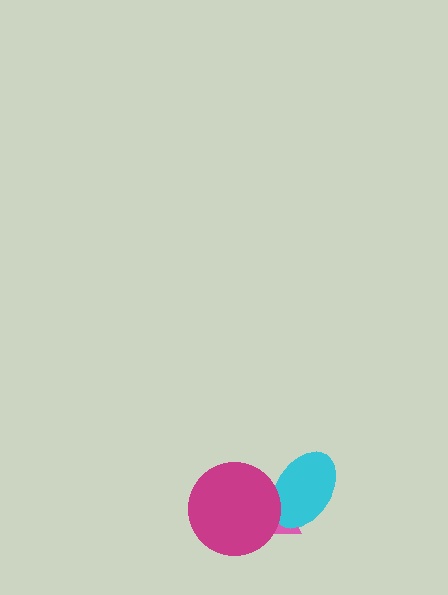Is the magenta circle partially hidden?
No, no other shape covers it.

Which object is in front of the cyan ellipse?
The magenta circle is in front of the cyan ellipse.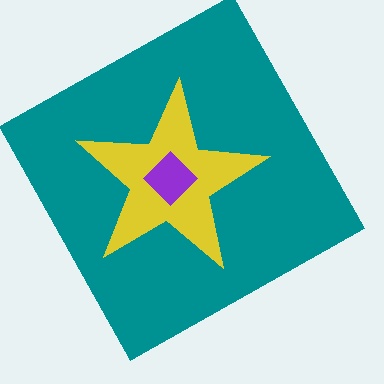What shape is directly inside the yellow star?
The purple diamond.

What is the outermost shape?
The teal square.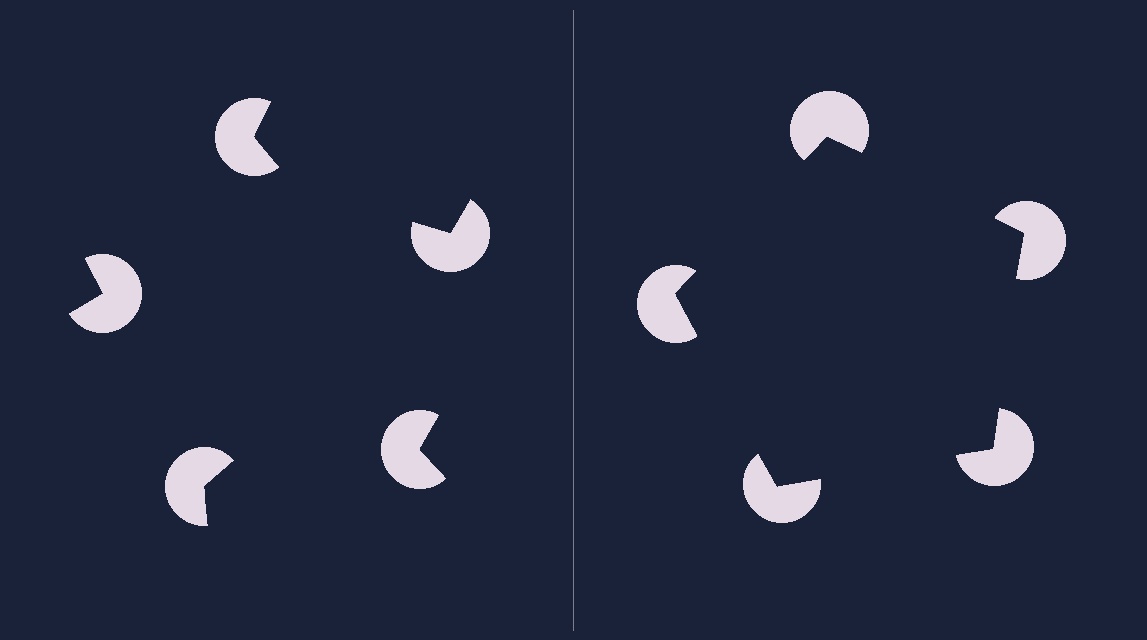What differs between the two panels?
The pac-man discs are positioned identically on both sides; only the wedge orientations differ. On the right they align to a pentagon; on the left they are misaligned.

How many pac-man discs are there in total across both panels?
10 — 5 on each side.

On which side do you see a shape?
An illusory pentagon appears on the right side. On the left side the wedge cuts are rotated, so no coherent shape forms.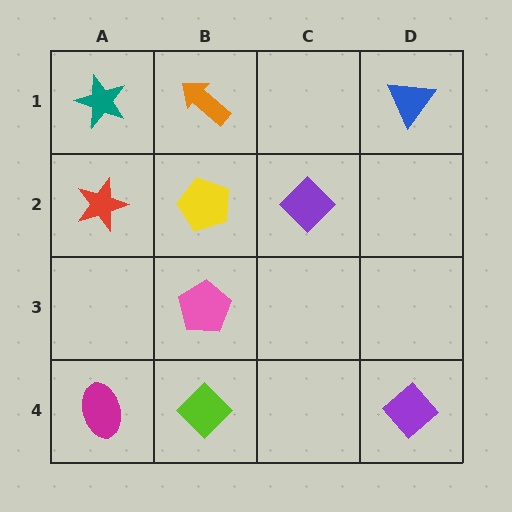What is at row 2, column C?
A purple diamond.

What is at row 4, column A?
A magenta ellipse.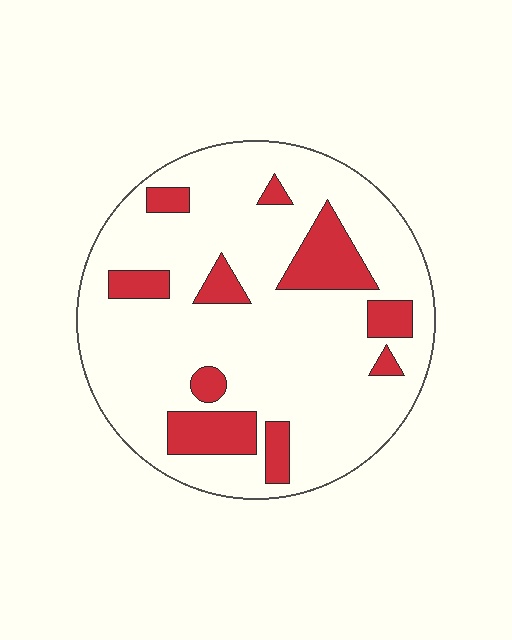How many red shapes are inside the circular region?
10.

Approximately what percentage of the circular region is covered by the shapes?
Approximately 20%.